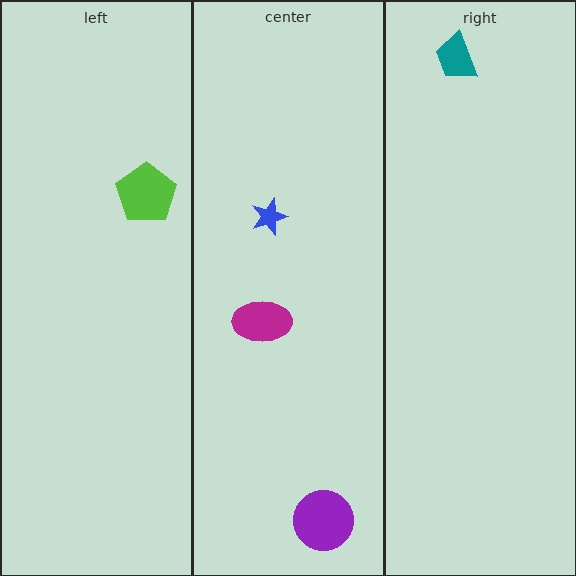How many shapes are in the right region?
1.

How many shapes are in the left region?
1.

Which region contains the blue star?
The center region.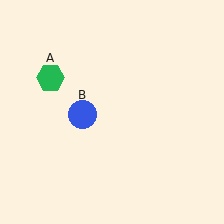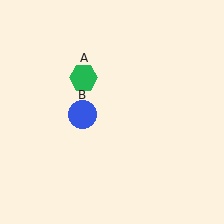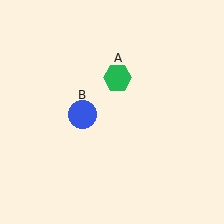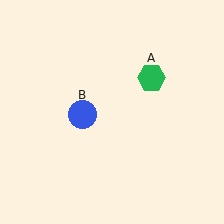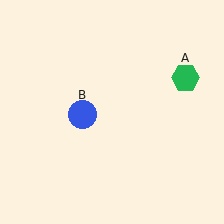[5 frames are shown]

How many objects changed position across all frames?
1 object changed position: green hexagon (object A).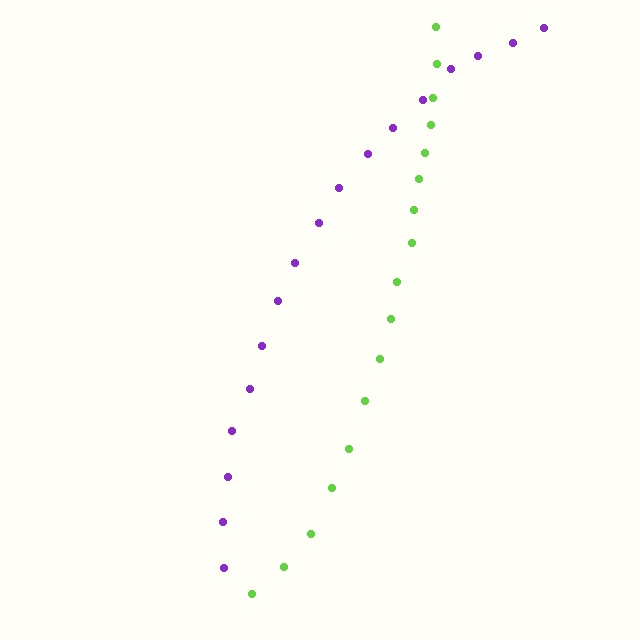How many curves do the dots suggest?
There are 2 distinct paths.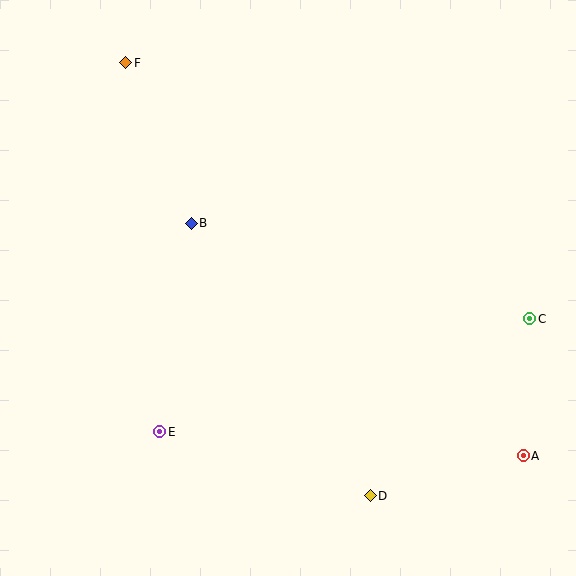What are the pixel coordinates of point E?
Point E is at (160, 432).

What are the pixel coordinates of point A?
Point A is at (523, 456).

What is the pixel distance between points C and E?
The distance between C and E is 387 pixels.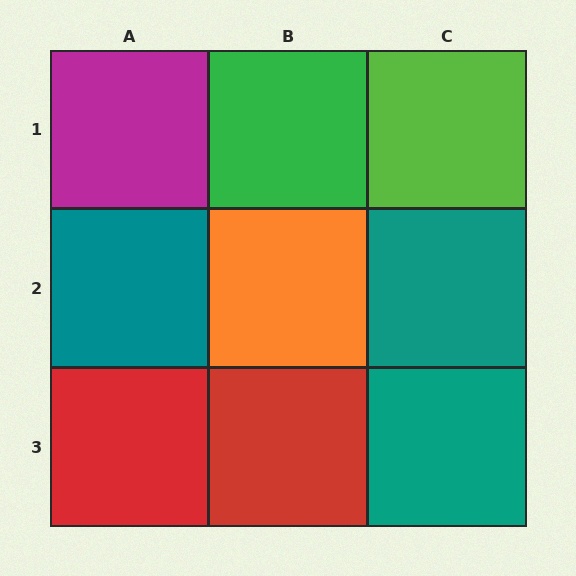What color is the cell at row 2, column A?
Teal.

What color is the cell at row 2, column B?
Orange.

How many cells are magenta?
1 cell is magenta.